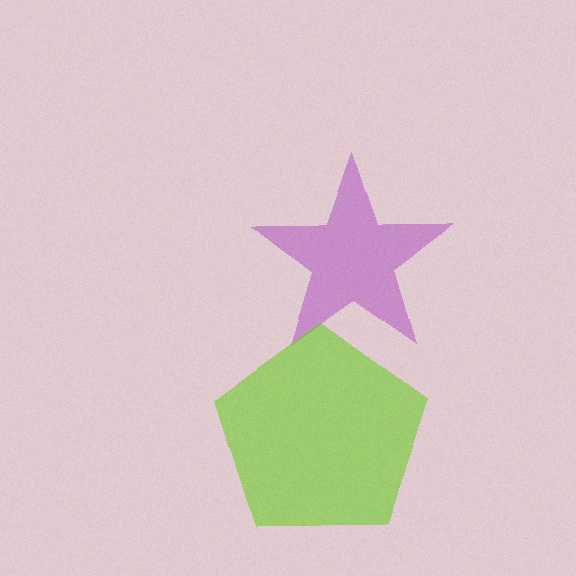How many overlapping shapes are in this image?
There are 2 overlapping shapes in the image.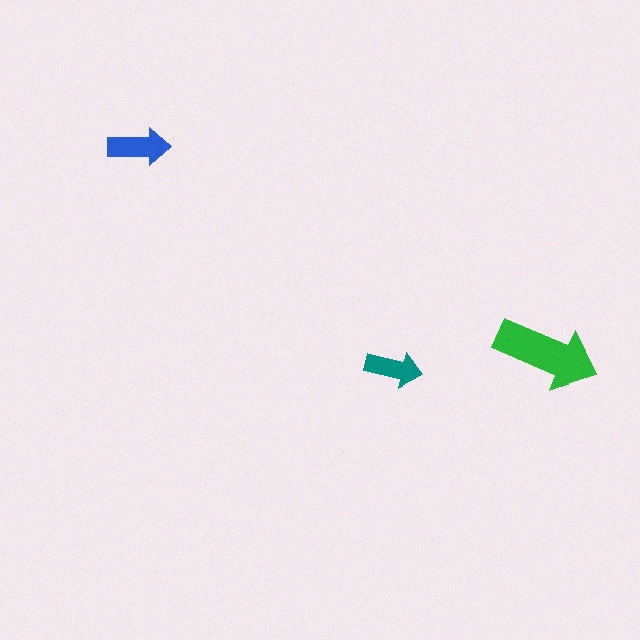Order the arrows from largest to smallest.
the green one, the blue one, the teal one.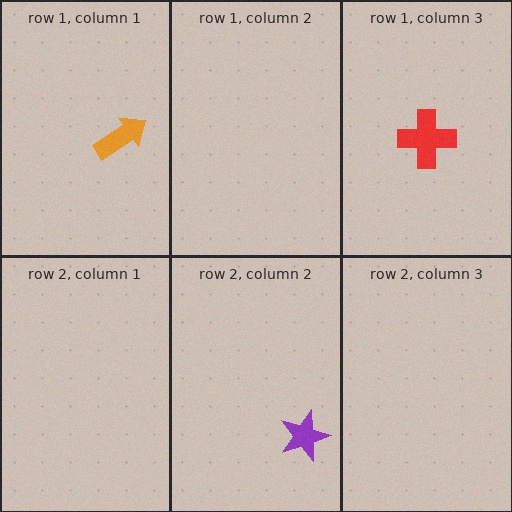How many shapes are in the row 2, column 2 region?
1.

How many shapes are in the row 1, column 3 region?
1.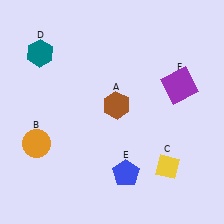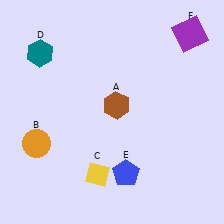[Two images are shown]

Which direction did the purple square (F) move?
The purple square (F) moved up.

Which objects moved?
The objects that moved are: the yellow diamond (C), the purple square (F).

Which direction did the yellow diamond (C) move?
The yellow diamond (C) moved left.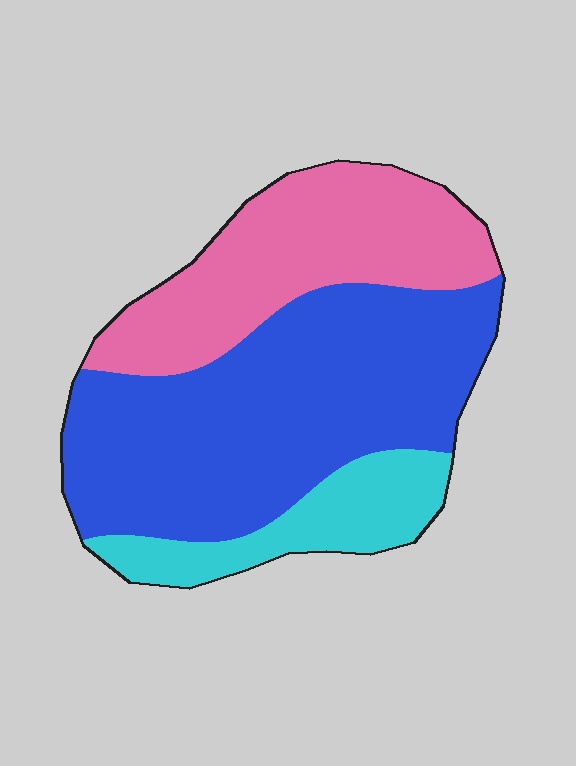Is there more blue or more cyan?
Blue.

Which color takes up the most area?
Blue, at roughly 55%.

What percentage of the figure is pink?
Pink covers about 30% of the figure.